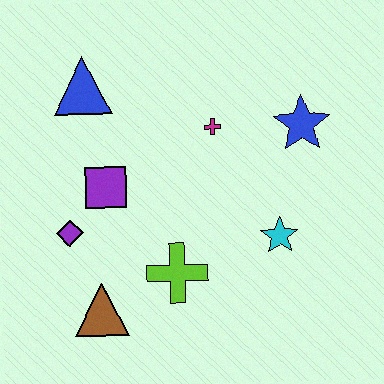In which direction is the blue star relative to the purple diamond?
The blue star is to the right of the purple diamond.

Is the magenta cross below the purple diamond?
No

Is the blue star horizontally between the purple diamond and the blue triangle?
No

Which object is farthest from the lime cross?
The blue triangle is farthest from the lime cross.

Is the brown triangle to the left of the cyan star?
Yes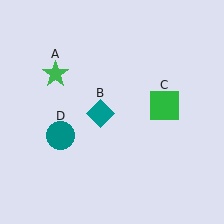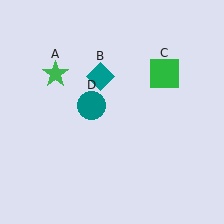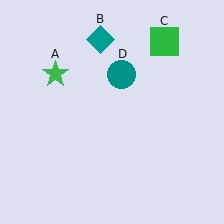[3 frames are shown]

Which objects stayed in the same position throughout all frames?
Green star (object A) remained stationary.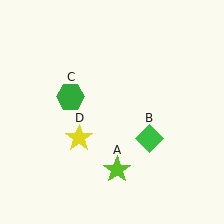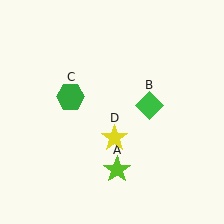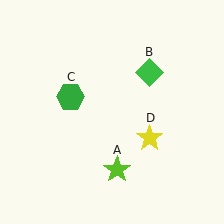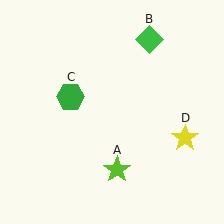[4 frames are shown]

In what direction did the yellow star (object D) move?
The yellow star (object D) moved right.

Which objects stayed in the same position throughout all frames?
Lime star (object A) and green hexagon (object C) remained stationary.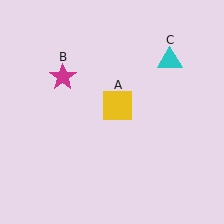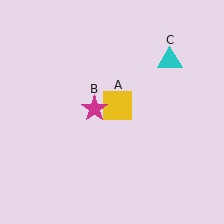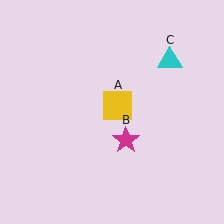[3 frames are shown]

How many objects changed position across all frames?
1 object changed position: magenta star (object B).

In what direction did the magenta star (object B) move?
The magenta star (object B) moved down and to the right.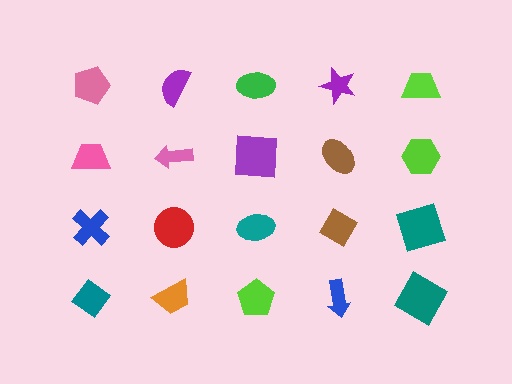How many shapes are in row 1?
5 shapes.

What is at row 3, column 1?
A blue cross.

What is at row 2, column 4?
A brown ellipse.